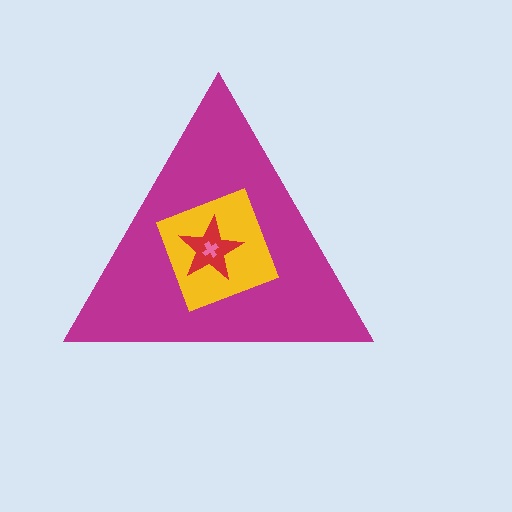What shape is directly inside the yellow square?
The red star.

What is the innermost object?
The pink cross.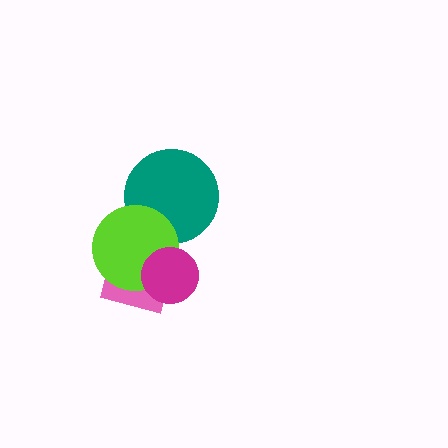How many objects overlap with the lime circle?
3 objects overlap with the lime circle.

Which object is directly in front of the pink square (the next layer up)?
The lime circle is directly in front of the pink square.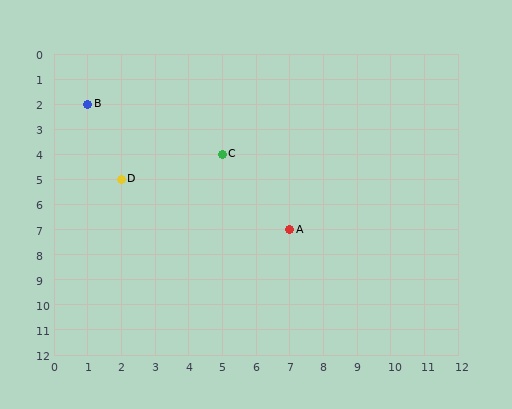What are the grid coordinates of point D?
Point D is at grid coordinates (2, 5).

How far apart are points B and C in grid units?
Points B and C are 4 columns and 2 rows apart (about 4.5 grid units diagonally).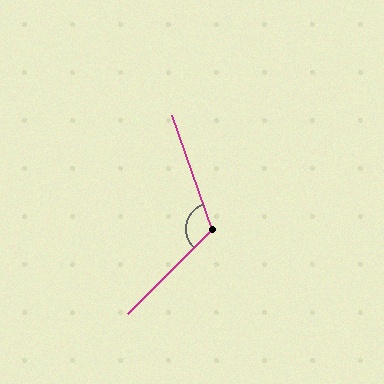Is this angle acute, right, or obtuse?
It is obtuse.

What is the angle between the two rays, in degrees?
Approximately 116 degrees.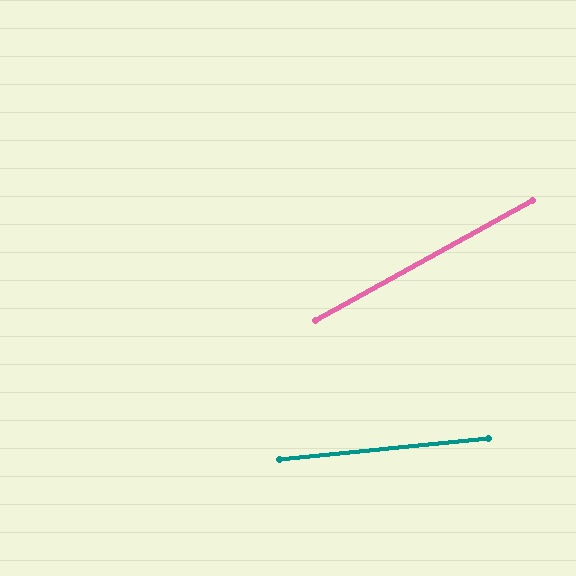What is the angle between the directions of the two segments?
Approximately 23 degrees.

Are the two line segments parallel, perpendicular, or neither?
Neither parallel nor perpendicular — they differ by about 23°.